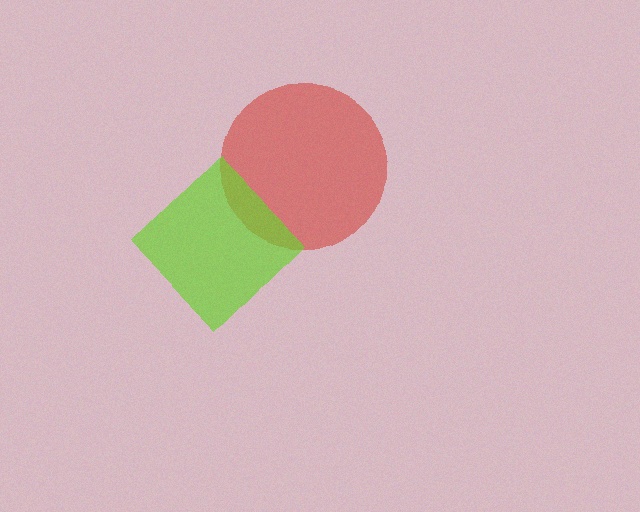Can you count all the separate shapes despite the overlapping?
Yes, there are 2 separate shapes.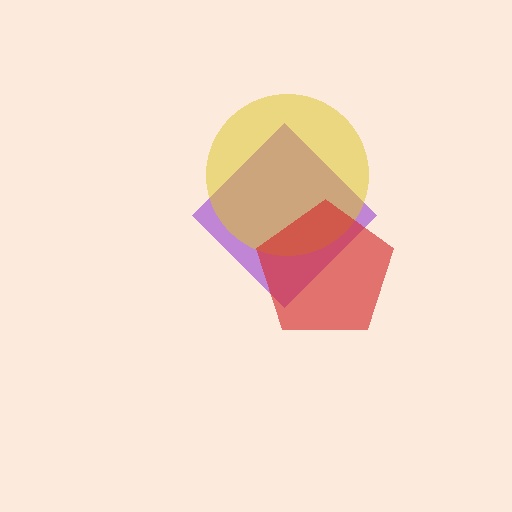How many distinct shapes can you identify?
There are 3 distinct shapes: a purple diamond, a yellow circle, a red pentagon.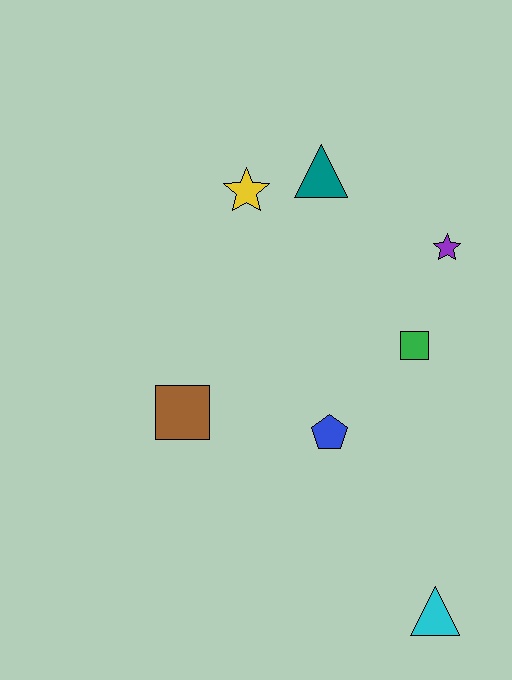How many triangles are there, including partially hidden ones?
There are 2 triangles.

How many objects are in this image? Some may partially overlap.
There are 7 objects.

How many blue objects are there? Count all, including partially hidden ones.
There is 1 blue object.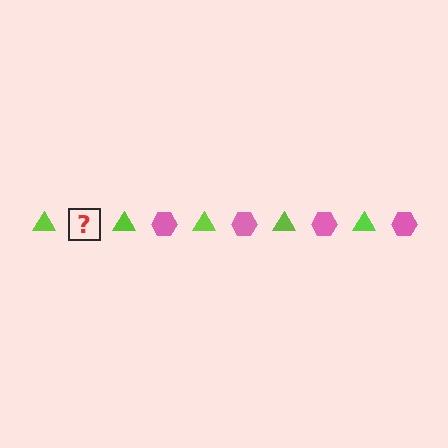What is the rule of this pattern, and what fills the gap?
The rule is that the pattern alternates between lime triangle and pink hexagon. The gap should be filled with a pink hexagon.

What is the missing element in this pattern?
The missing element is a pink hexagon.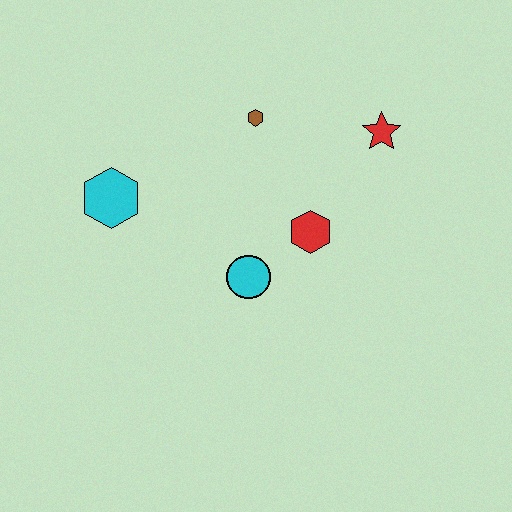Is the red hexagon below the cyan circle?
No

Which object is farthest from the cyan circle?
The red star is farthest from the cyan circle.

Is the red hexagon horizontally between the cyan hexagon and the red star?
Yes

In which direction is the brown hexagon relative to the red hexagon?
The brown hexagon is above the red hexagon.